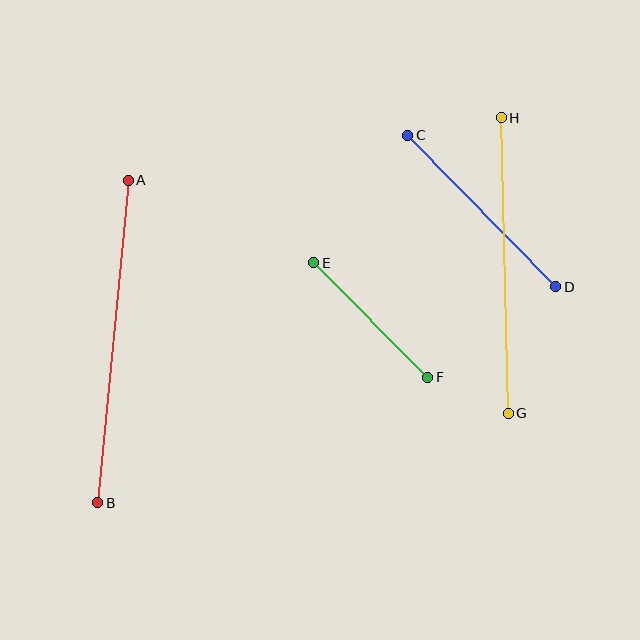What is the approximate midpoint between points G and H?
The midpoint is at approximately (505, 266) pixels.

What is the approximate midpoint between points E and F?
The midpoint is at approximately (371, 320) pixels.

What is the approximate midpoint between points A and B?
The midpoint is at approximately (113, 341) pixels.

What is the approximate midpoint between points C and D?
The midpoint is at approximately (482, 211) pixels.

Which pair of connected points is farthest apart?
Points A and B are farthest apart.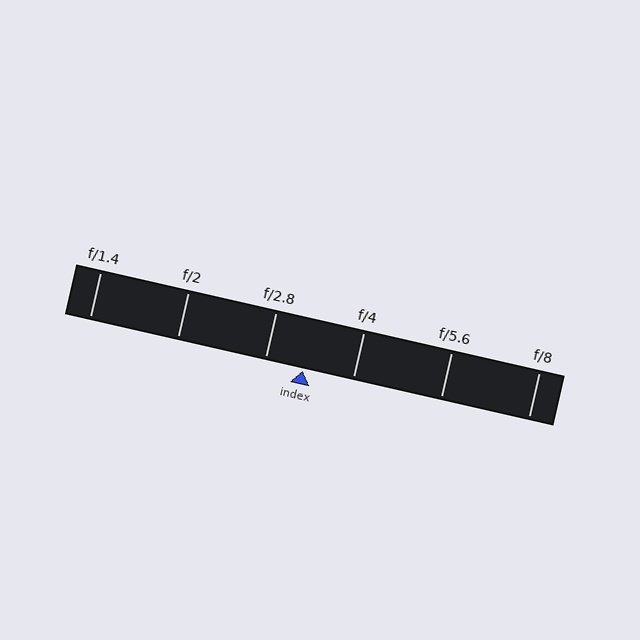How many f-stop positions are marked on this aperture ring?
There are 6 f-stop positions marked.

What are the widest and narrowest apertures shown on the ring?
The widest aperture shown is f/1.4 and the narrowest is f/8.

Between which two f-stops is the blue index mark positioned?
The index mark is between f/2.8 and f/4.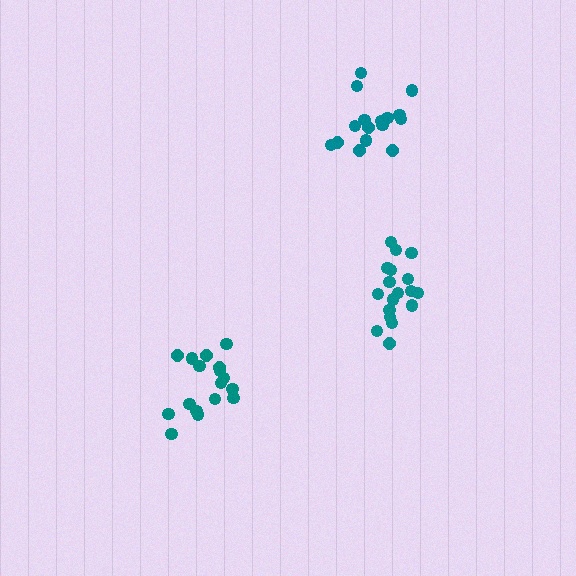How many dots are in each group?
Group 1: 17 dots, Group 2: 18 dots, Group 3: 17 dots (52 total).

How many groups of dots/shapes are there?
There are 3 groups.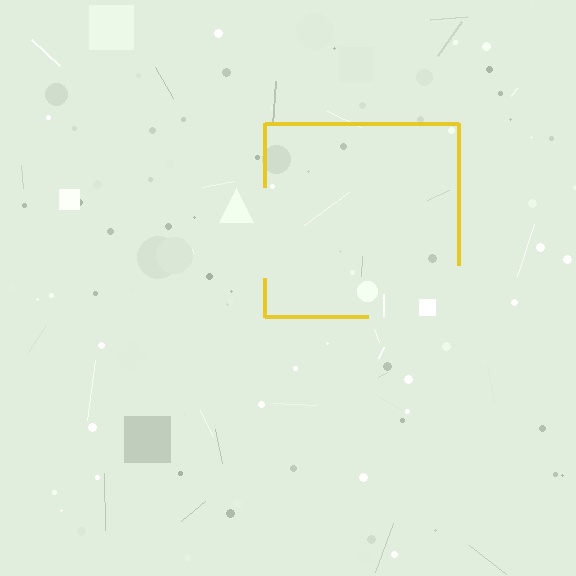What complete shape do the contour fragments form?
The contour fragments form a square.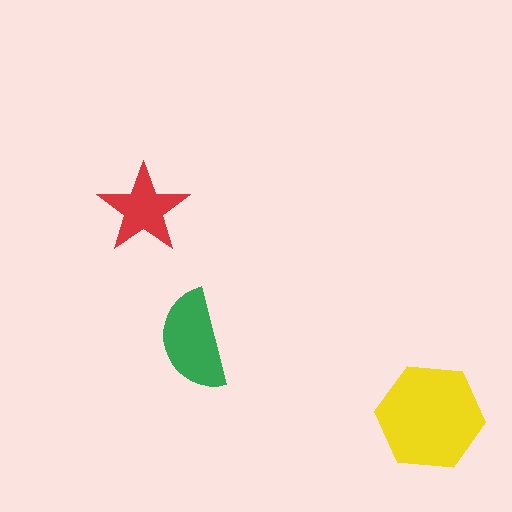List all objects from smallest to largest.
The red star, the green semicircle, the yellow hexagon.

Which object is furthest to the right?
The yellow hexagon is rightmost.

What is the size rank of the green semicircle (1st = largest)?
2nd.